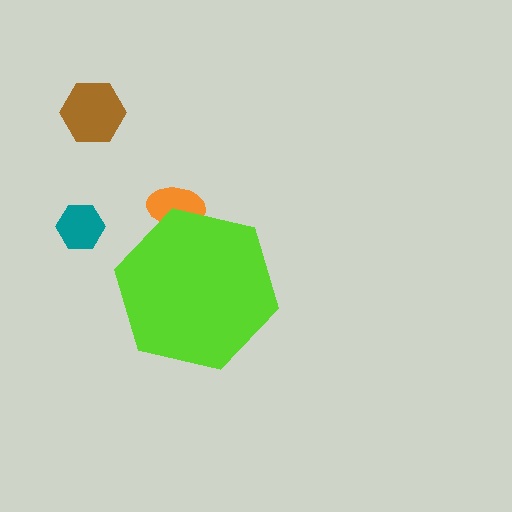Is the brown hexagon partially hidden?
No, the brown hexagon is fully visible.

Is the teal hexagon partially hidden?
No, the teal hexagon is fully visible.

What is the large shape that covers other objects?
A lime hexagon.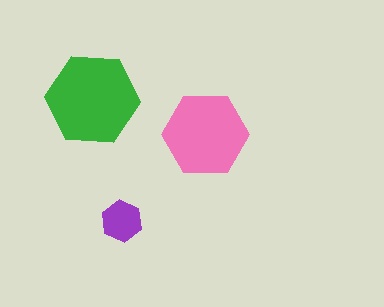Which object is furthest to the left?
The green hexagon is leftmost.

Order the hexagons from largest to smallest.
the green one, the pink one, the purple one.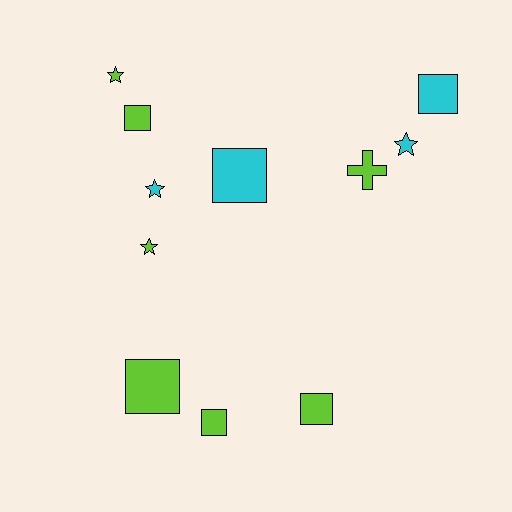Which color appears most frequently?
Lime, with 7 objects.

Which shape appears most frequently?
Square, with 6 objects.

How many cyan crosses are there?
There are no cyan crosses.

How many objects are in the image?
There are 11 objects.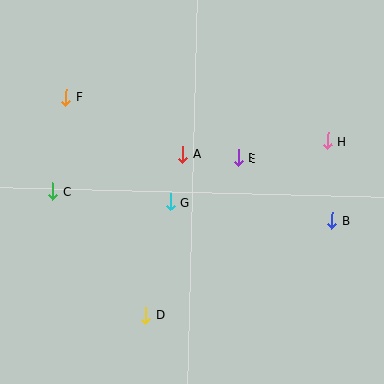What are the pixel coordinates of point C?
Point C is at (53, 192).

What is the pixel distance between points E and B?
The distance between E and B is 113 pixels.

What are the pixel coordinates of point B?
Point B is at (332, 220).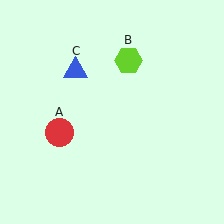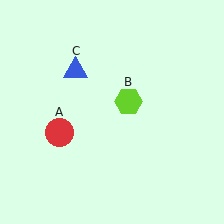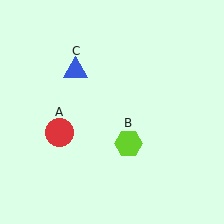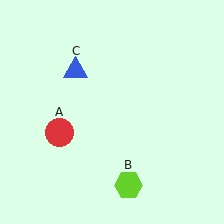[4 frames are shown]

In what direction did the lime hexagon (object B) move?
The lime hexagon (object B) moved down.